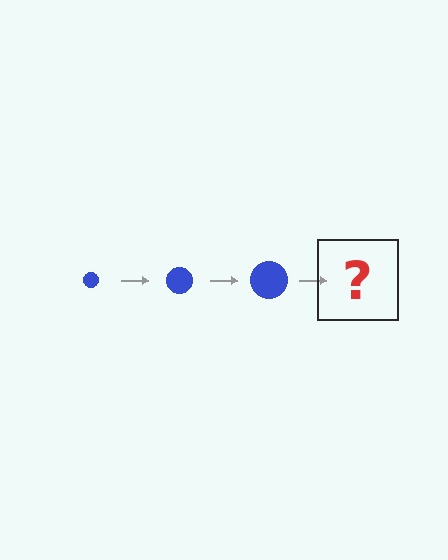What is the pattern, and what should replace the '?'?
The pattern is that the circle gets progressively larger each step. The '?' should be a blue circle, larger than the previous one.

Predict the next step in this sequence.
The next step is a blue circle, larger than the previous one.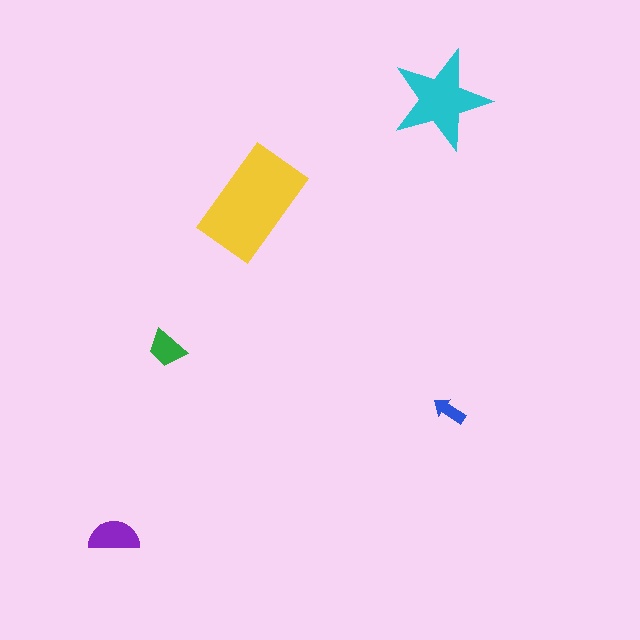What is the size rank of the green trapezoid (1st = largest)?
4th.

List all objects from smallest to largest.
The blue arrow, the green trapezoid, the purple semicircle, the cyan star, the yellow rectangle.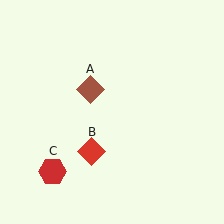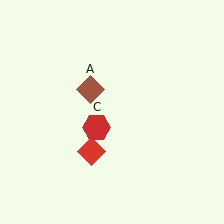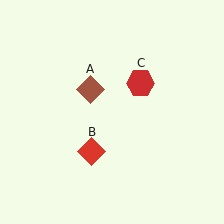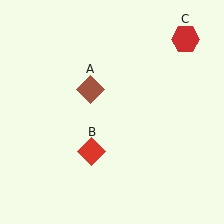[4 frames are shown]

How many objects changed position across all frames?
1 object changed position: red hexagon (object C).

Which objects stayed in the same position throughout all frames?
Brown diamond (object A) and red diamond (object B) remained stationary.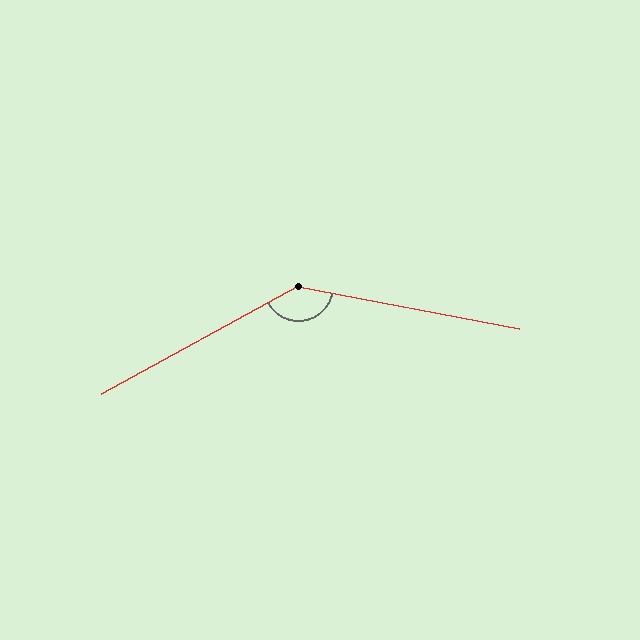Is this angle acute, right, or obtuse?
It is obtuse.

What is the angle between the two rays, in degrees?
Approximately 140 degrees.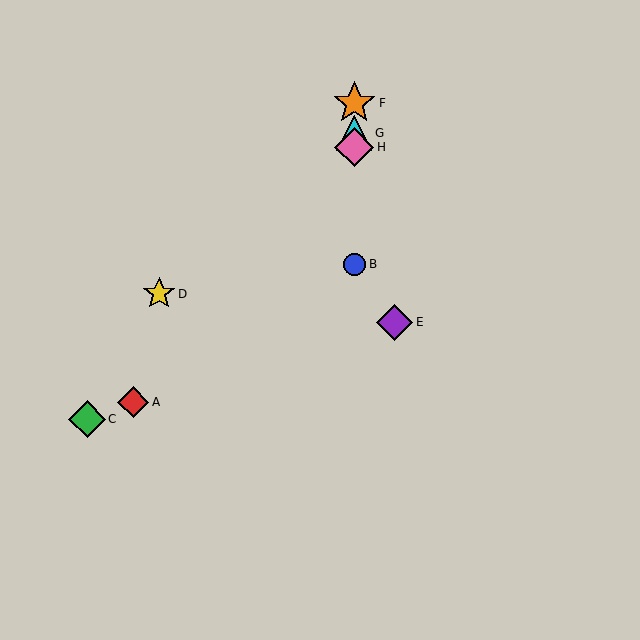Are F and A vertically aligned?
No, F is at x≈354 and A is at x≈133.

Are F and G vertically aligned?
Yes, both are at x≈354.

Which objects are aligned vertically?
Objects B, F, G, H are aligned vertically.